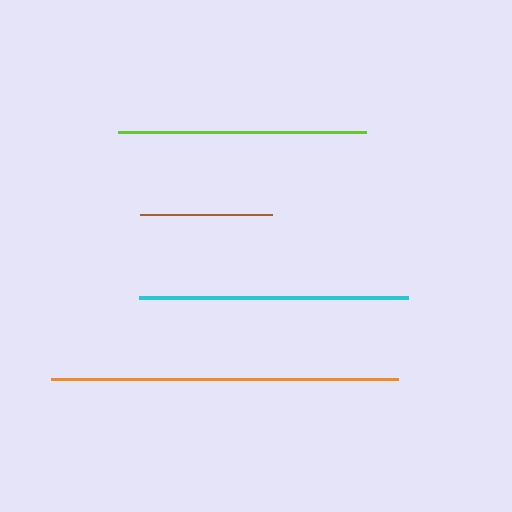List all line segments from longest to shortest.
From longest to shortest: orange, cyan, lime, brown.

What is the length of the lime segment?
The lime segment is approximately 248 pixels long.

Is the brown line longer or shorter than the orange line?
The orange line is longer than the brown line.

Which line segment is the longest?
The orange line is the longest at approximately 347 pixels.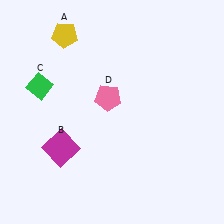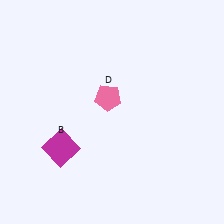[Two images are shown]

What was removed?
The yellow pentagon (A), the green diamond (C) were removed in Image 2.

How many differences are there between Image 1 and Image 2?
There are 2 differences between the two images.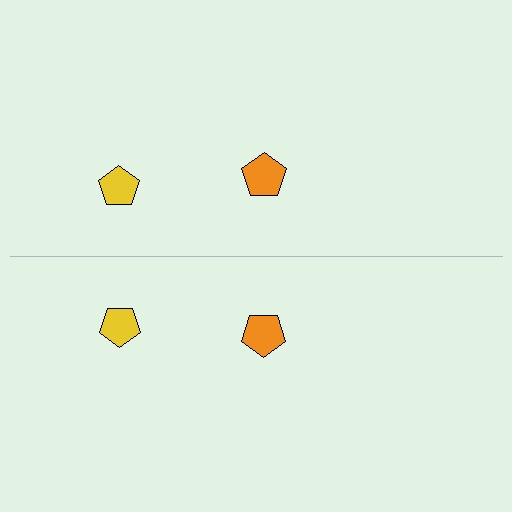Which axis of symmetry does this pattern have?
The pattern has a horizontal axis of symmetry running through the center of the image.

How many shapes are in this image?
There are 4 shapes in this image.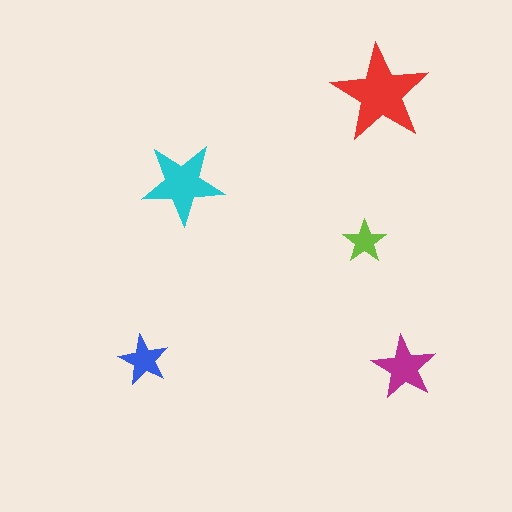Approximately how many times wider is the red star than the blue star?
About 2 times wider.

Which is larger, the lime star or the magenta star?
The magenta one.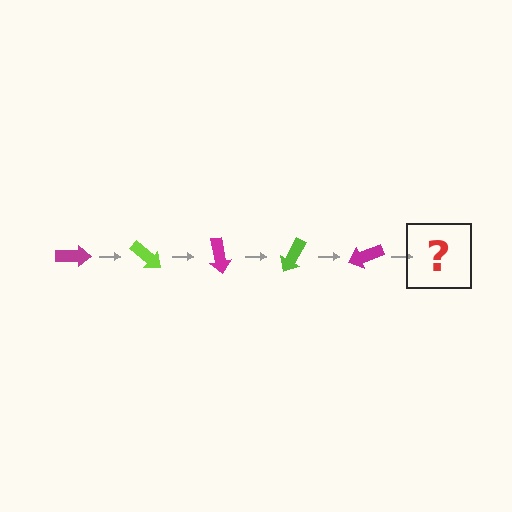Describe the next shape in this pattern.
It should be a lime arrow, rotated 200 degrees from the start.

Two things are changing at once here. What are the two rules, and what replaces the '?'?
The two rules are that it rotates 40 degrees each step and the color cycles through magenta and lime. The '?' should be a lime arrow, rotated 200 degrees from the start.